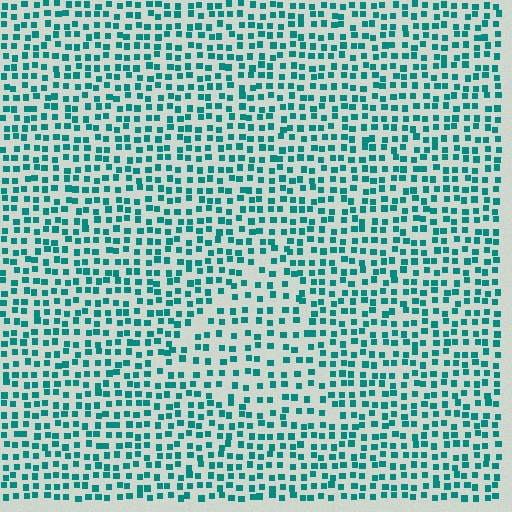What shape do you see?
I see a triangle.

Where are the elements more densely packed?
The elements are more densely packed outside the triangle boundary.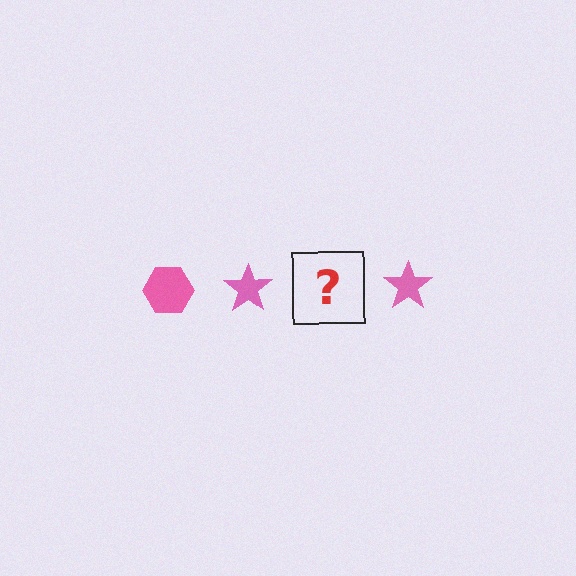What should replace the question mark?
The question mark should be replaced with a pink hexagon.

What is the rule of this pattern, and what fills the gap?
The rule is that the pattern cycles through hexagon, star shapes in pink. The gap should be filled with a pink hexagon.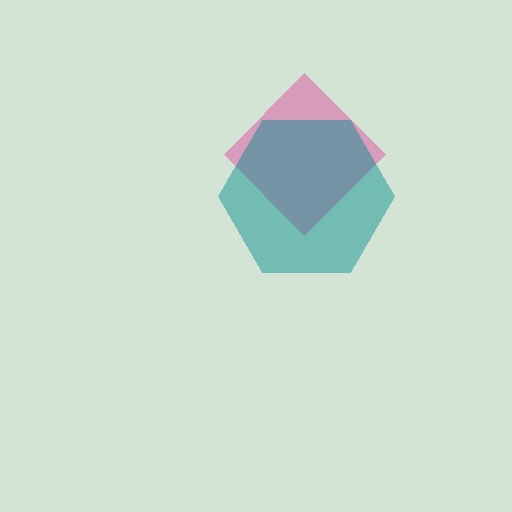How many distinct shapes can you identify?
There are 2 distinct shapes: a pink diamond, a teal hexagon.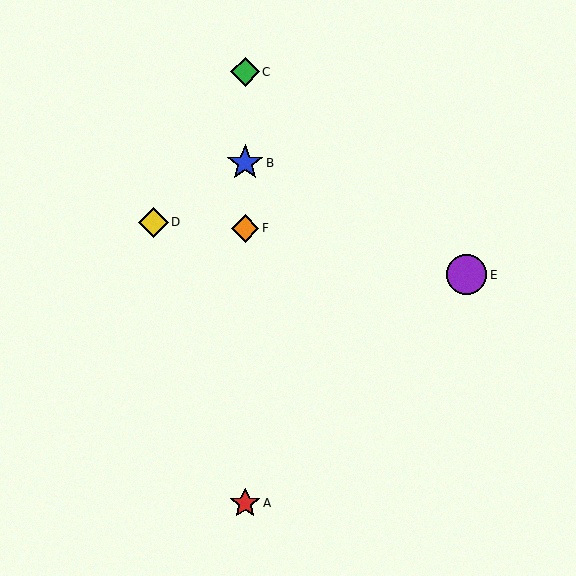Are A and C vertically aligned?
Yes, both are at x≈245.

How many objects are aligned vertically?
4 objects (A, B, C, F) are aligned vertically.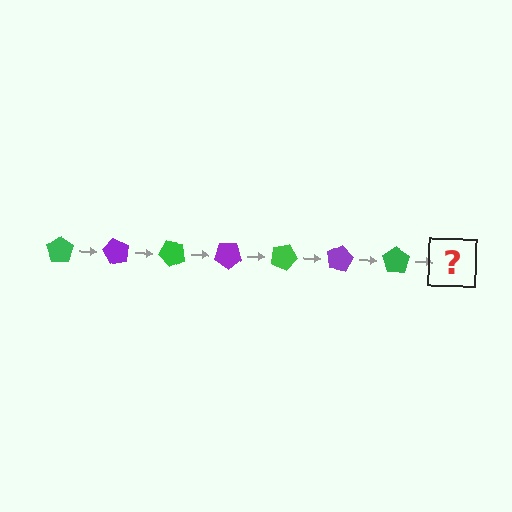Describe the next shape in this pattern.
It should be a purple pentagon, rotated 420 degrees from the start.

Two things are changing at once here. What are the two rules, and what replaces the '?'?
The two rules are that it rotates 60 degrees each step and the color cycles through green and purple. The '?' should be a purple pentagon, rotated 420 degrees from the start.